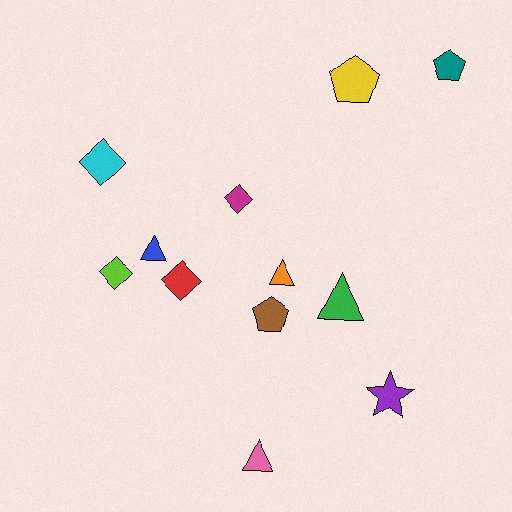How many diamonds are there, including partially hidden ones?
There are 4 diamonds.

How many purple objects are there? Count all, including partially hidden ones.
There is 1 purple object.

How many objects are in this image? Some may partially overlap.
There are 12 objects.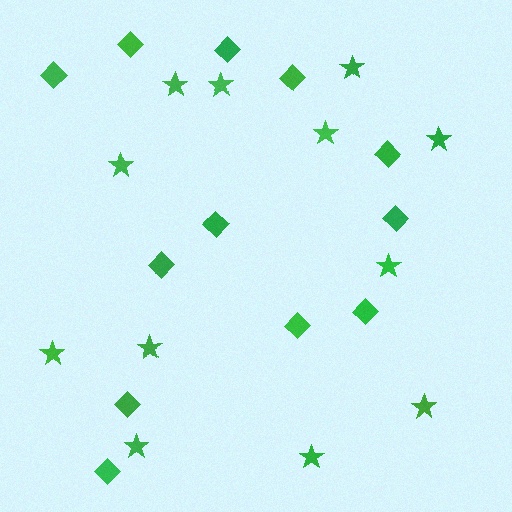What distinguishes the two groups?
There are 2 groups: one group of diamonds (12) and one group of stars (12).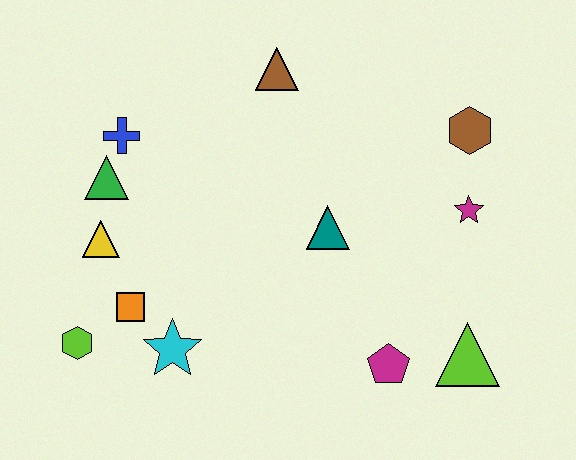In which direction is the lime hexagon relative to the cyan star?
The lime hexagon is to the left of the cyan star.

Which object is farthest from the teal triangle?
The lime hexagon is farthest from the teal triangle.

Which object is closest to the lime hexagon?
The orange square is closest to the lime hexagon.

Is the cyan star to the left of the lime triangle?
Yes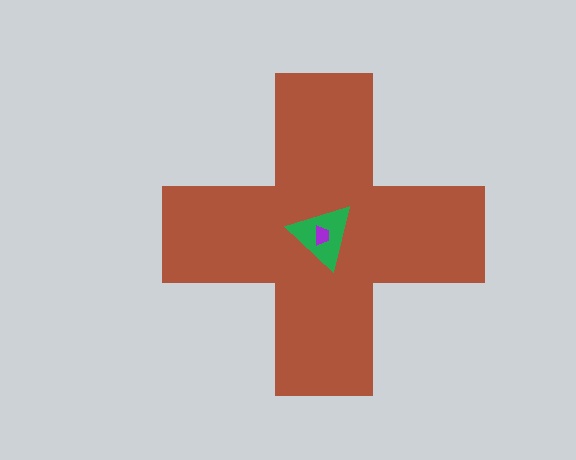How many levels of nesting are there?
3.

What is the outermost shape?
The brown cross.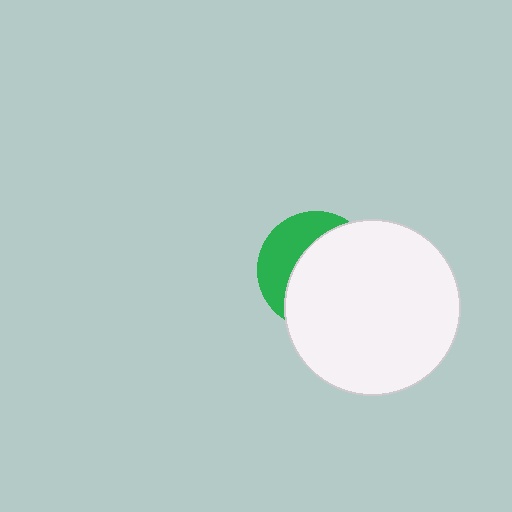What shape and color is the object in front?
The object in front is a white circle.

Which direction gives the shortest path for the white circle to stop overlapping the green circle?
Moving right gives the shortest separation.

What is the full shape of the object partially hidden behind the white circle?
The partially hidden object is a green circle.